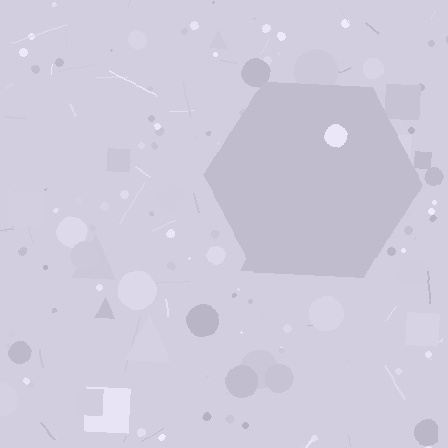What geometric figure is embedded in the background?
A hexagon is embedded in the background.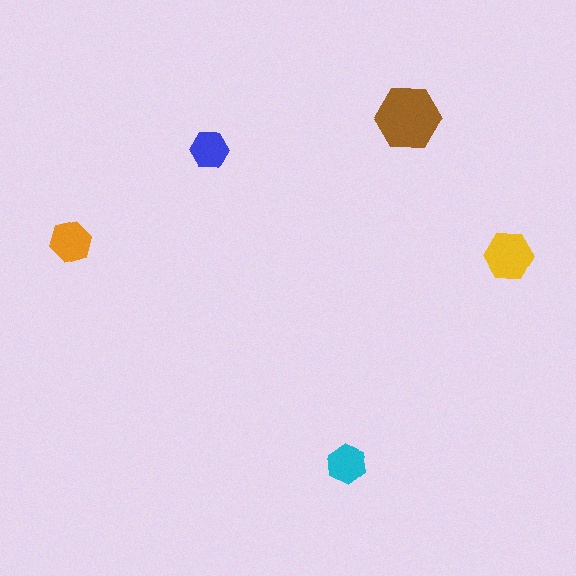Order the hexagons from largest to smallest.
the brown one, the yellow one, the orange one, the cyan one, the blue one.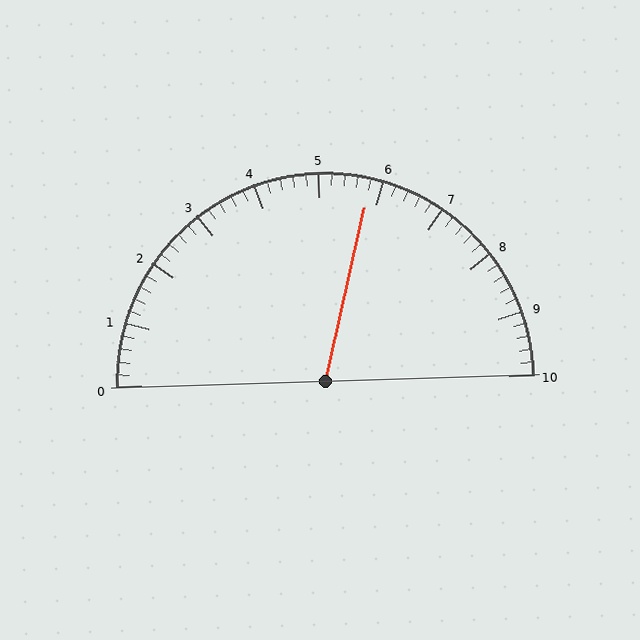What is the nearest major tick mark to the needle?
The nearest major tick mark is 6.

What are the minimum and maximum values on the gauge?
The gauge ranges from 0 to 10.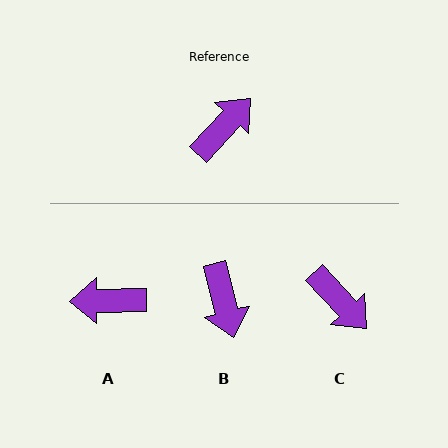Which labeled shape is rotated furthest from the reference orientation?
A, about 134 degrees away.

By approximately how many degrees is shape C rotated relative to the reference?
Approximately 94 degrees clockwise.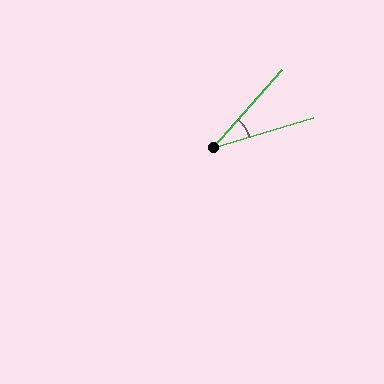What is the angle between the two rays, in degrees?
Approximately 31 degrees.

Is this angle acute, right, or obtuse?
It is acute.